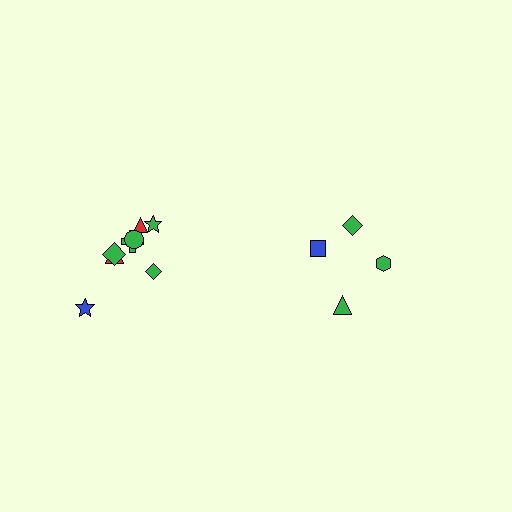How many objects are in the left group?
There are 8 objects.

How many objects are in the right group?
There are 4 objects.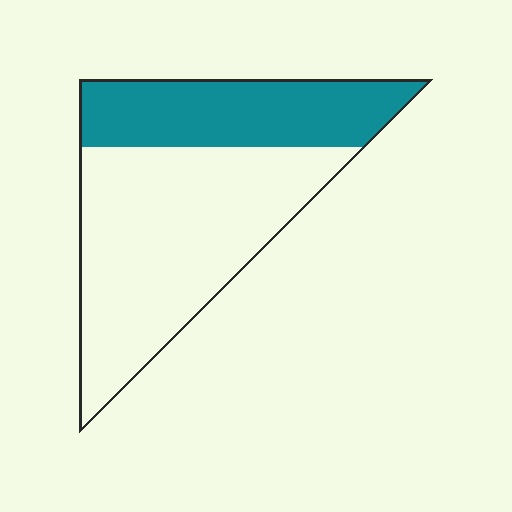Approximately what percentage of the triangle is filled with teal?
Approximately 35%.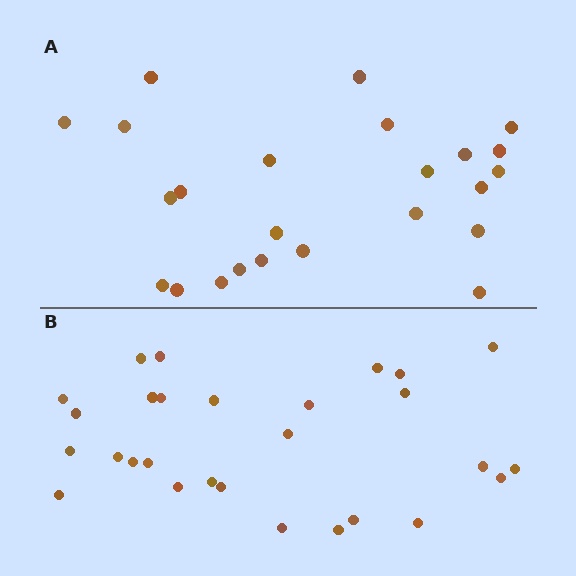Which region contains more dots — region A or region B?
Region B (the bottom region) has more dots.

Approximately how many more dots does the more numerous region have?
Region B has about 4 more dots than region A.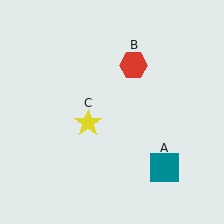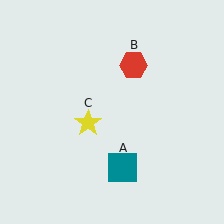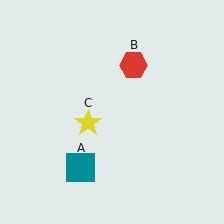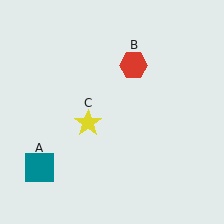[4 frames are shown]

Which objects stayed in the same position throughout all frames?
Red hexagon (object B) and yellow star (object C) remained stationary.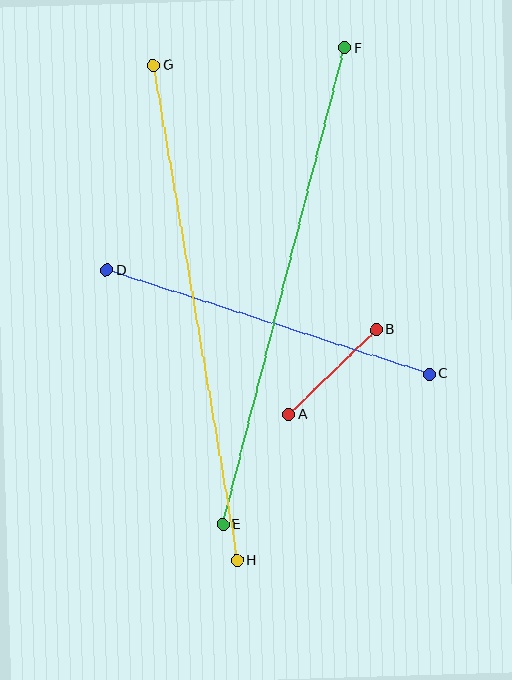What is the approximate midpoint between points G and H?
The midpoint is at approximately (195, 313) pixels.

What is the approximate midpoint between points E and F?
The midpoint is at approximately (284, 286) pixels.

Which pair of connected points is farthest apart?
Points G and H are farthest apart.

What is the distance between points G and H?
The distance is approximately 502 pixels.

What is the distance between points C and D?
The distance is approximately 339 pixels.